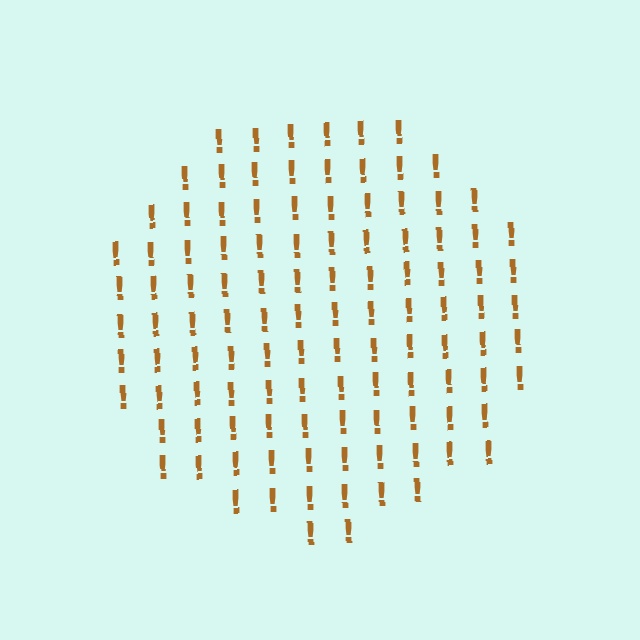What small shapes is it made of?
It is made of small exclamation marks.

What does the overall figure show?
The overall figure shows a circle.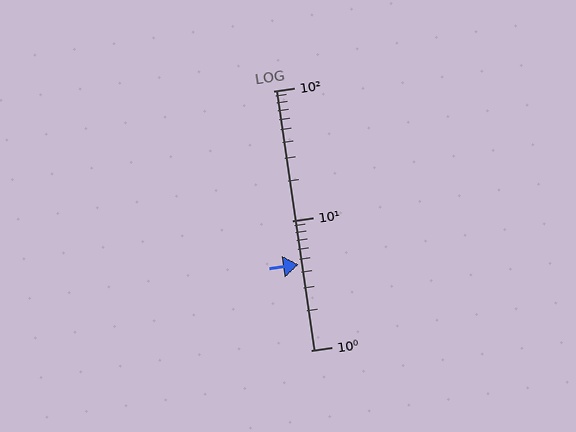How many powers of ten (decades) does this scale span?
The scale spans 2 decades, from 1 to 100.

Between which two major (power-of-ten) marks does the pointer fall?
The pointer is between 1 and 10.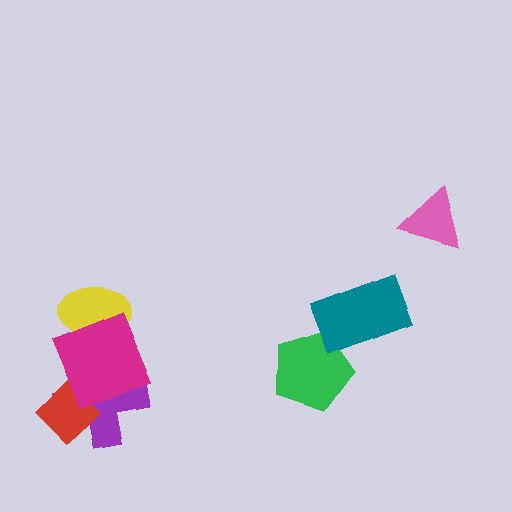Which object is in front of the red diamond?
The magenta square is in front of the red diamond.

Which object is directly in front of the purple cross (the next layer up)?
The red diamond is directly in front of the purple cross.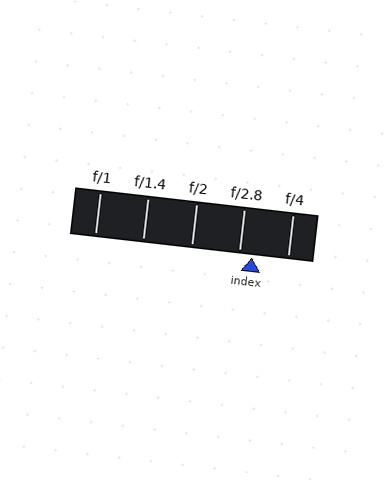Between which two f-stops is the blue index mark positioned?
The index mark is between f/2.8 and f/4.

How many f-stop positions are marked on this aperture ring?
There are 5 f-stop positions marked.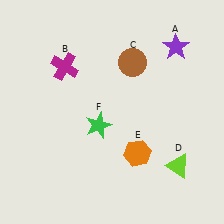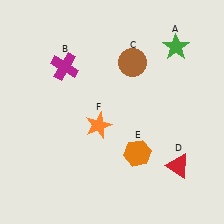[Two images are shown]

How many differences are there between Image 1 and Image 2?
There are 3 differences between the two images.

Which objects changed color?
A changed from purple to green. D changed from lime to red. F changed from green to orange.